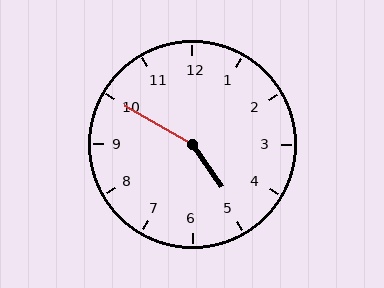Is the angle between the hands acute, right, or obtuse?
It is obtuse.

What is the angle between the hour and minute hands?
Approximately 155 degrees.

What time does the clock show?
4:50.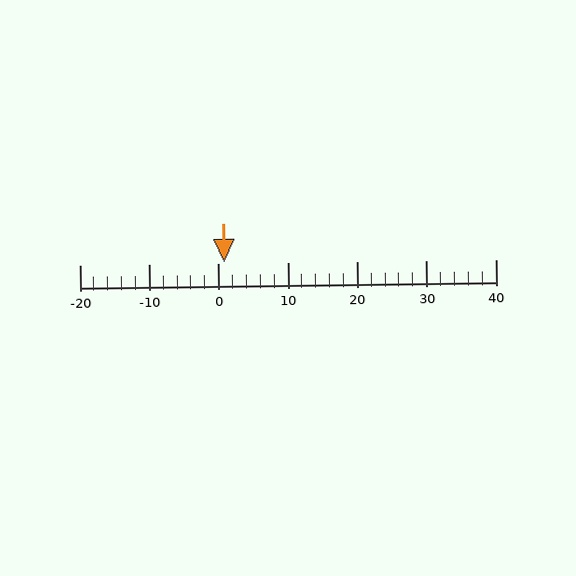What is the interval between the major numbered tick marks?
The major tick marks are spaced 10 units apart.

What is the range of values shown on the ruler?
The ruler shows values from -20 to 40.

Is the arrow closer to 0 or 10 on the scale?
The arrow is closer to 0.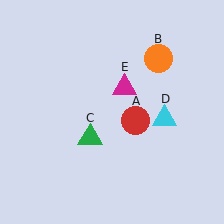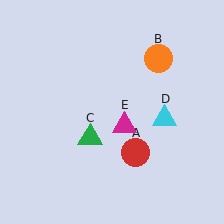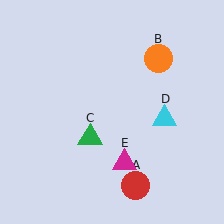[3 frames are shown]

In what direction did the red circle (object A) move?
The red circle (object A) moved down.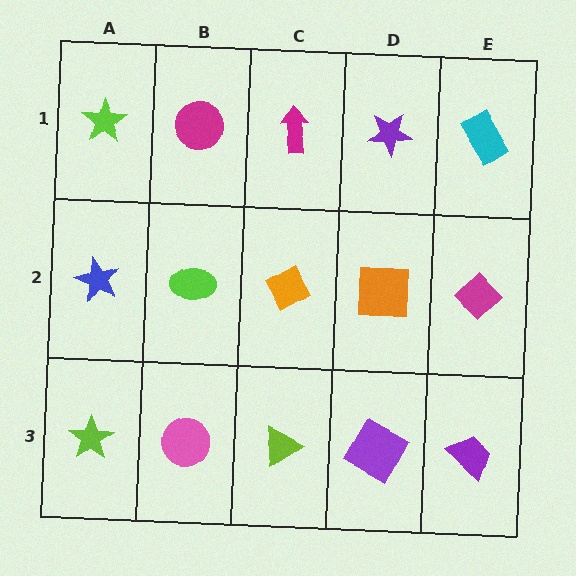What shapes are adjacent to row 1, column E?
A magenta diamond (row 2, column E), a purple star (row 1, column D).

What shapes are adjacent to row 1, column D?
An orange square (row 2, column D), a magenta arrow (row 1, column C), a cyan rectangle (row 1, column E).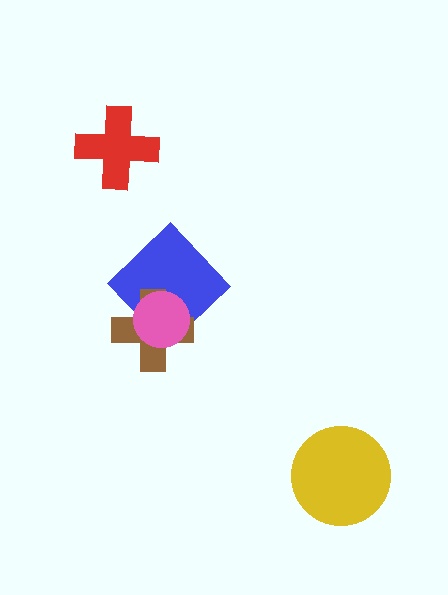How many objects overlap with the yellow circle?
0 objects overlap with the yellow circle.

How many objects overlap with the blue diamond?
2 objects overlap with the blue diamond.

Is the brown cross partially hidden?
Yes, it is partially covered by another shape.